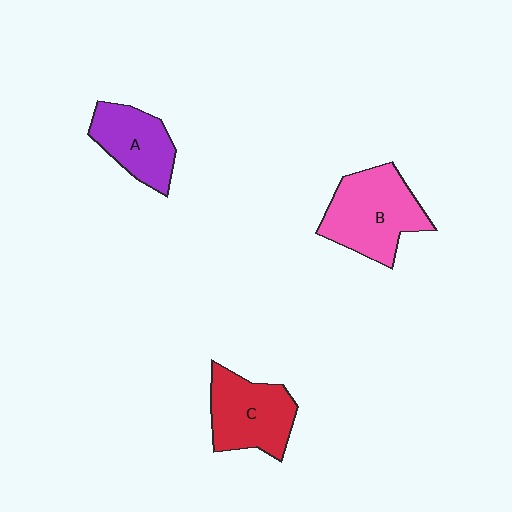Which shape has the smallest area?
Shape A (purple).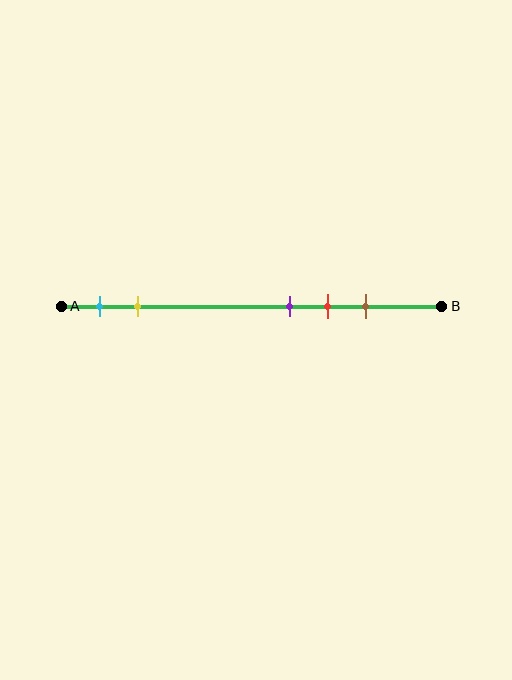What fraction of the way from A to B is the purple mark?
The purple mark is approximately 60% (0.6) of the way from A to B.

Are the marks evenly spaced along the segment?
No, the marks are not evenly spaced.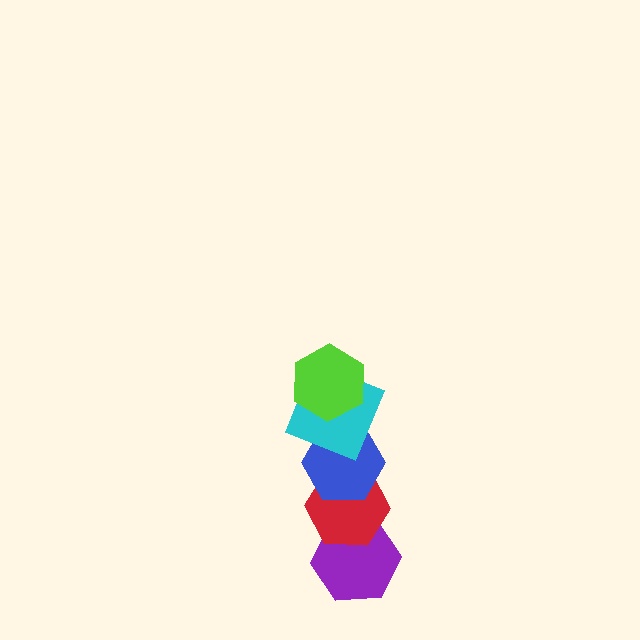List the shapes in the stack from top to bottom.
From top to bottom: the lime hexagon, the cyan square, the blue hexagon, the red hexagon, the purple hexagon.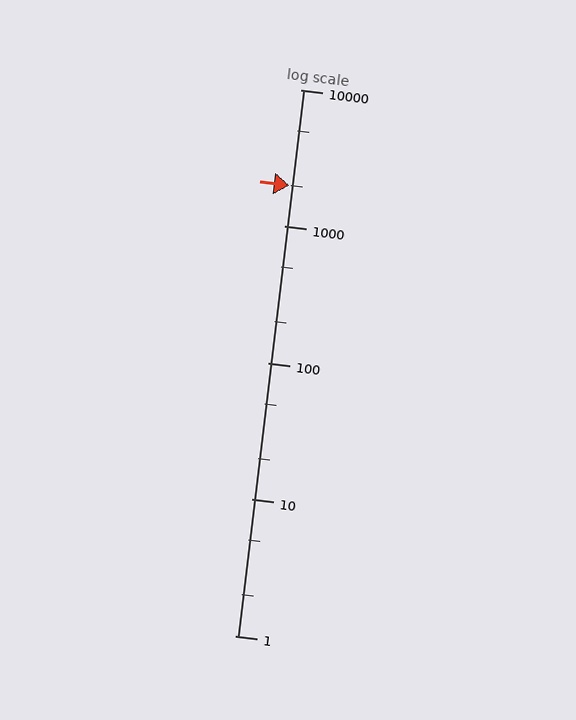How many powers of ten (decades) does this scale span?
The scale spans 4 decades, from 1 to 10000.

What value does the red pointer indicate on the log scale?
The pointer indicates approximately 2000.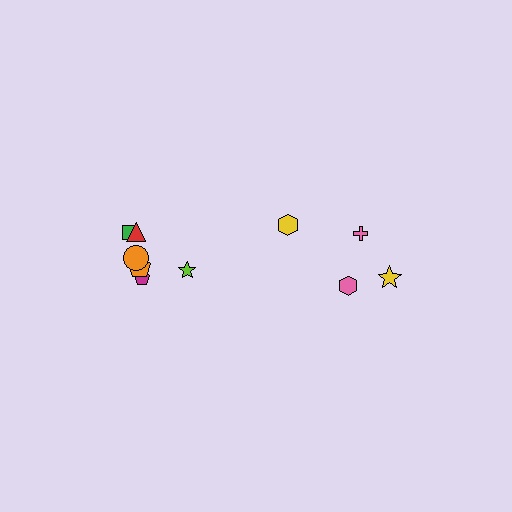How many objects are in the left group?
There are 6 objects.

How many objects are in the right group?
There are 4 objects.